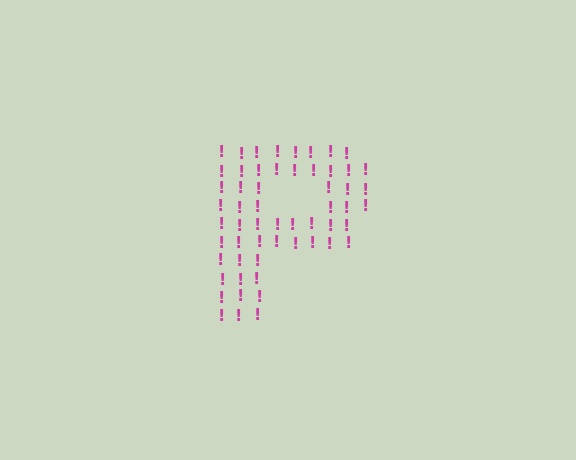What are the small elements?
The small elements are exclamation marks.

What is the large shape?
The large shape is the letter P.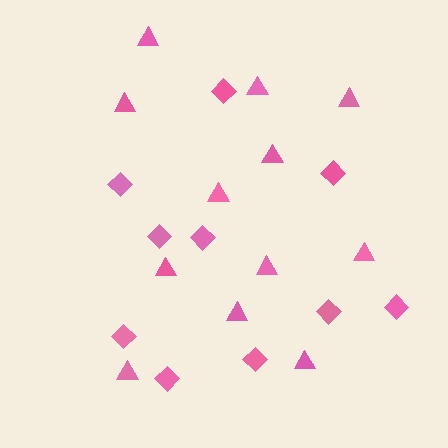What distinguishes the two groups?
There are 2 groups: one group of diamonds (10) and one group of triangles (12).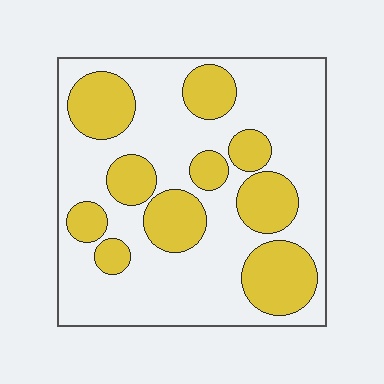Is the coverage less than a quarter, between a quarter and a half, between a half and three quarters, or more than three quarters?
Between a quarter and a half.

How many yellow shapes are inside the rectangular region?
10.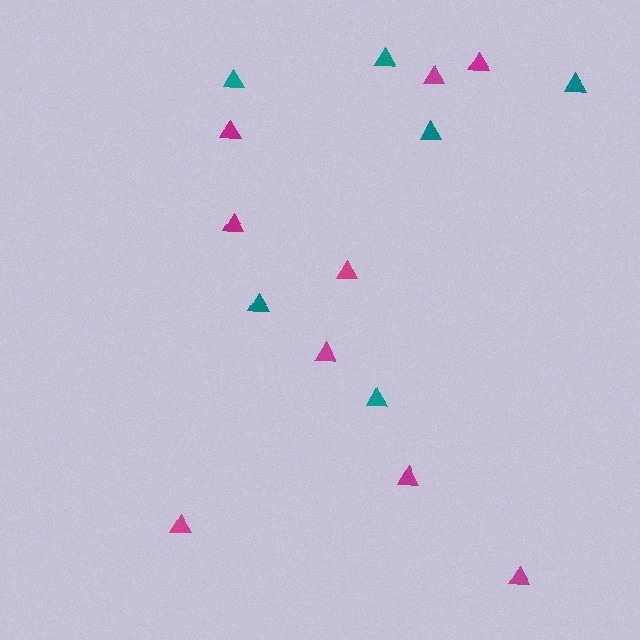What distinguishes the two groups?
There are 2 groups: one group of teal triangles (6) and one group of magenta triangles (9).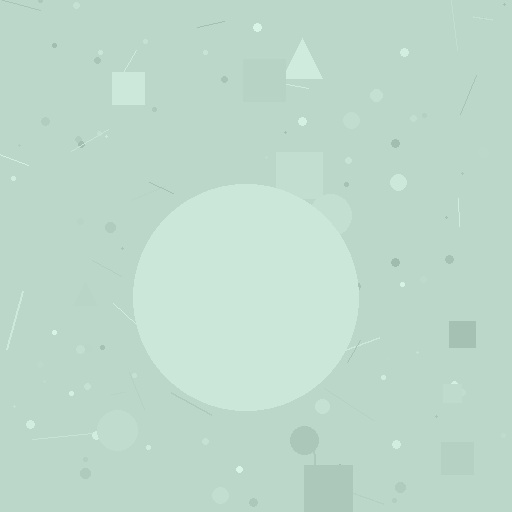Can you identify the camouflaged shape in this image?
The camouflaged shape is a circle.